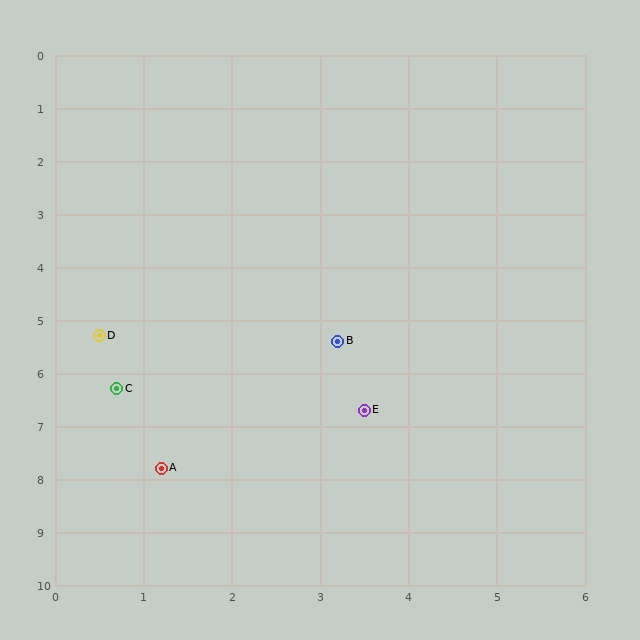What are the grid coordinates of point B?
Point B is at approximately (3.2, 5.4).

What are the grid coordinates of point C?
Point C is at approximately (0.7, 6.3).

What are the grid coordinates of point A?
Point A is at approximately (1.2, 7.8).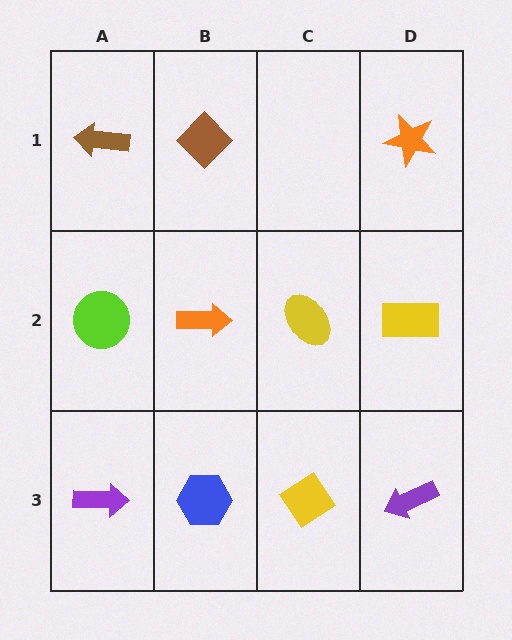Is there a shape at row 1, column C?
No, that cell is empty.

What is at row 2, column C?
A yellow ellipse.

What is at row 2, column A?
A lime circle.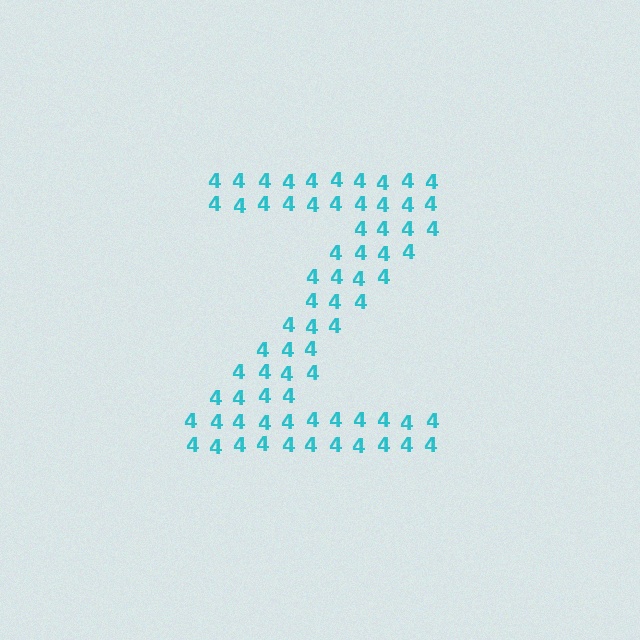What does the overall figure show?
The overall figure shows the letter Z.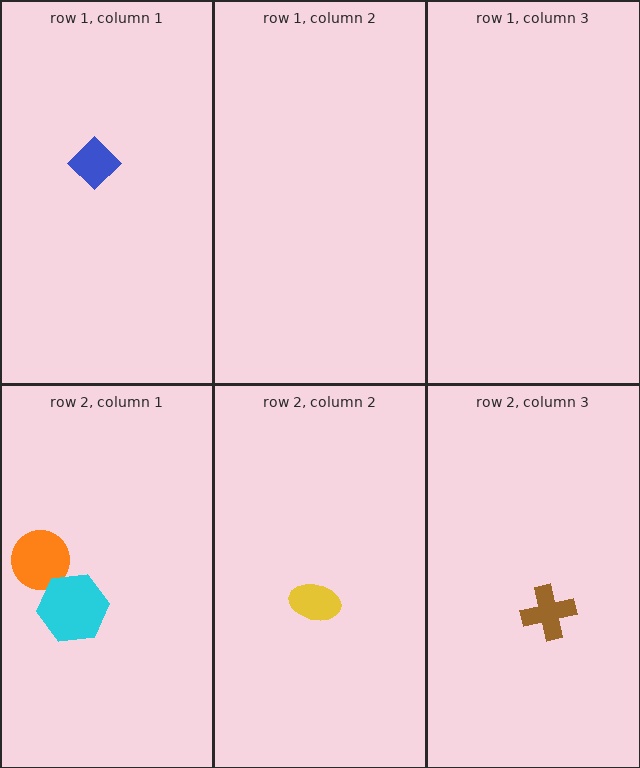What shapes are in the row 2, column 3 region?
The brown cross.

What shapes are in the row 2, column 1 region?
The orange circle, the cyan hexagon.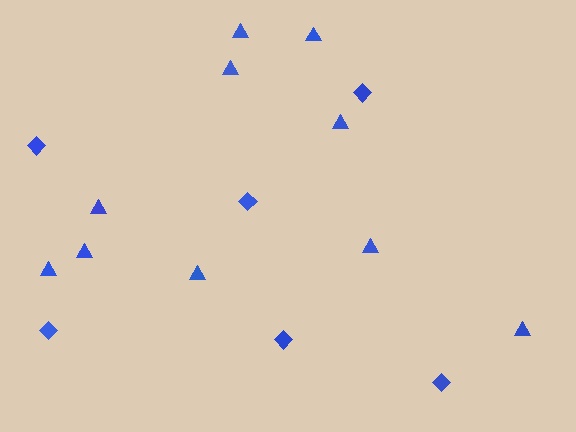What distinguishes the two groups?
There are 2 groups: one group of diamonds (6) and one group of triangles (10).